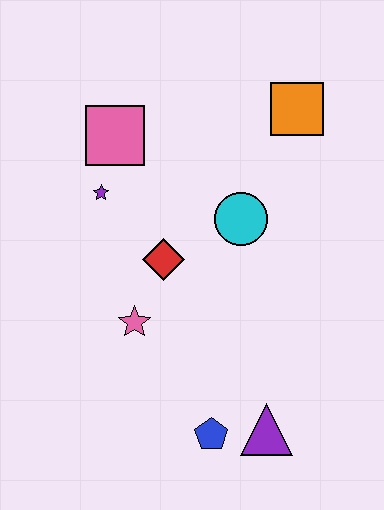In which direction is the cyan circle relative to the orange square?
The cyan circle is below the orange square.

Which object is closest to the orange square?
The cyan circle is closest to the orange square.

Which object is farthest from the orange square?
The blue pentagon is farthest from the orange square.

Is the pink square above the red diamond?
Yes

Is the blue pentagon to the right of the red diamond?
Yes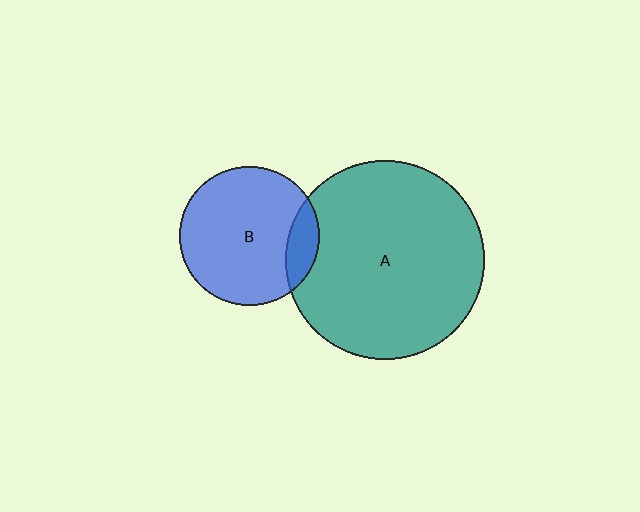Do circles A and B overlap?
Yes.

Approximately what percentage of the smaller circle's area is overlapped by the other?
Approximately 15%.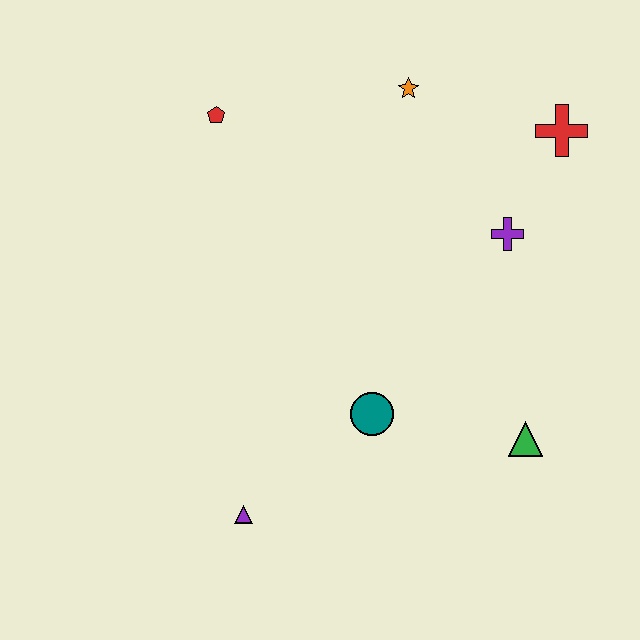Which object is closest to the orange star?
The red cross is closest to the orange star.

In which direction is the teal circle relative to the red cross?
The teal circle is below the red cross.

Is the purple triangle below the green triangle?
Yes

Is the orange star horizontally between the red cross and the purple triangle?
Yes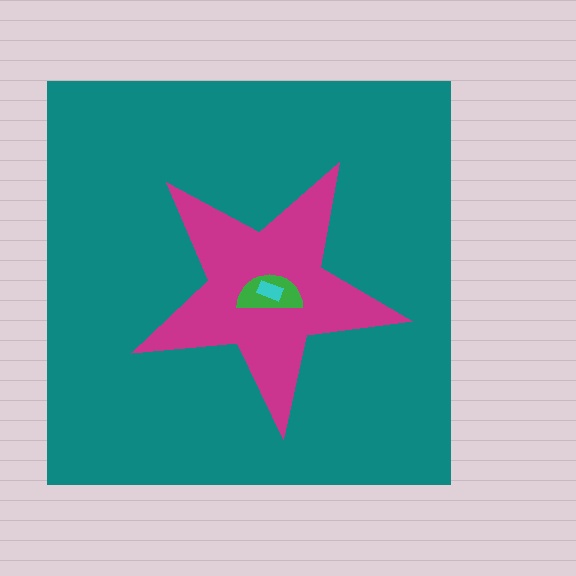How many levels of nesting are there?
4.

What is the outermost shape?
The teal square.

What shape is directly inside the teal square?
The magenta star.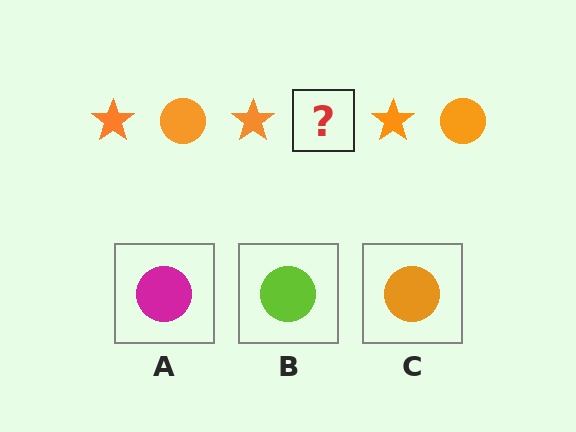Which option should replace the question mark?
Option C.